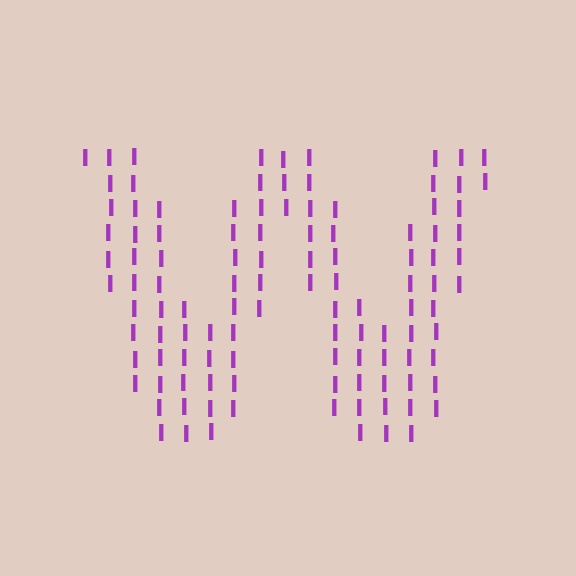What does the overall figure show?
The overall figure shows the letter W.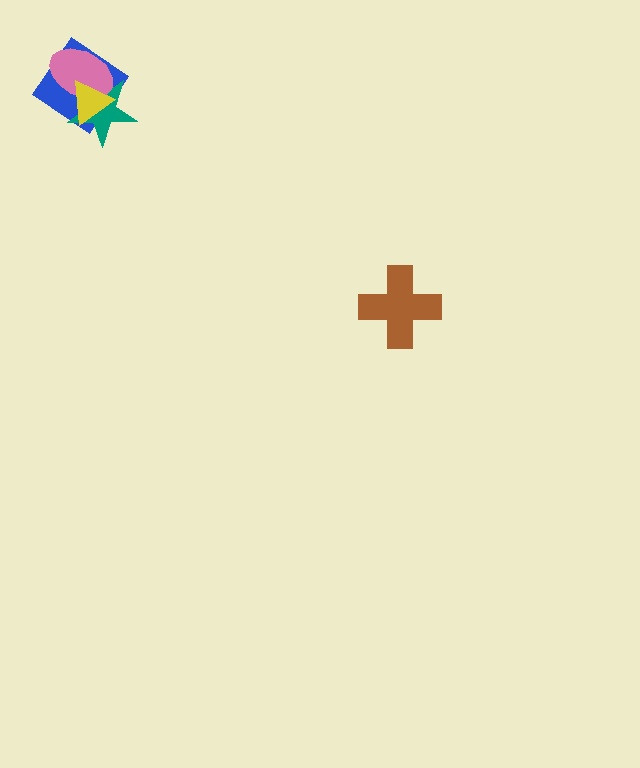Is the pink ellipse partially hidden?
Yes, it is partially covered by another shape.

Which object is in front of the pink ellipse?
The yellow triangle is in front of the pink ellipse.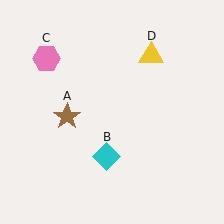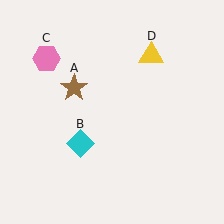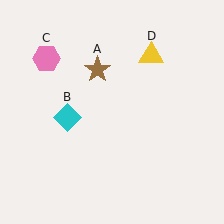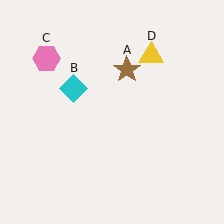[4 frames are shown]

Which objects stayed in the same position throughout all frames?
Pink hexagon (object C) and yellow triangle (object D) remained stationary.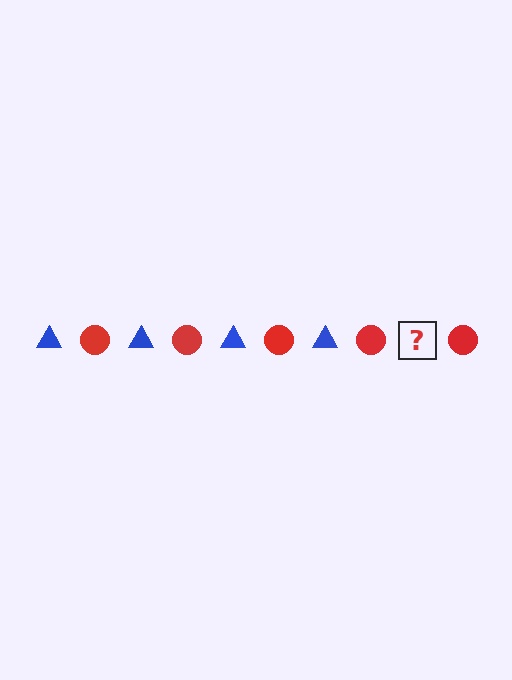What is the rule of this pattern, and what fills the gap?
The rule is that the pattern alternates between blue triangle and red circle. The gap should be filled with a blue triangle.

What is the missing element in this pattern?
The missing element is a blue triangle.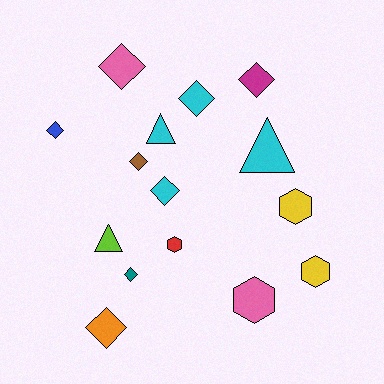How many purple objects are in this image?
There are no purple objects.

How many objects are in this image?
There are 15 objects.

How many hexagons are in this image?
There are 4 hexagons.